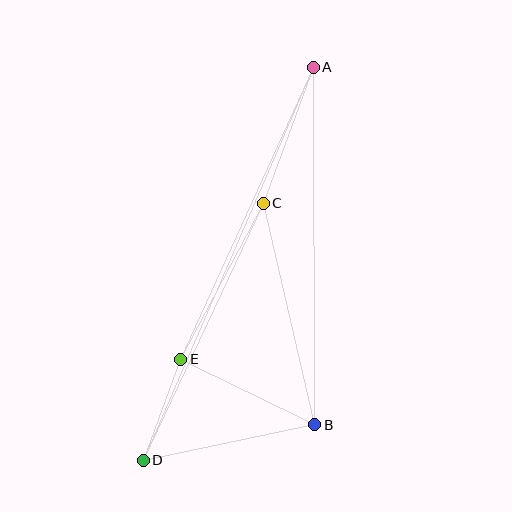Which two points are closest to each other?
Points D and E are closest to each other.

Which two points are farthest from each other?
Points A and D are farthest from each other.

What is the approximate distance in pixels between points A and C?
The distance between A and C is approximately 145 pixels.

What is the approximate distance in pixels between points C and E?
The distance between C and E is approximately 177 pixels.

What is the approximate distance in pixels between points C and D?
The distance between C and D is approximately 284 pixels.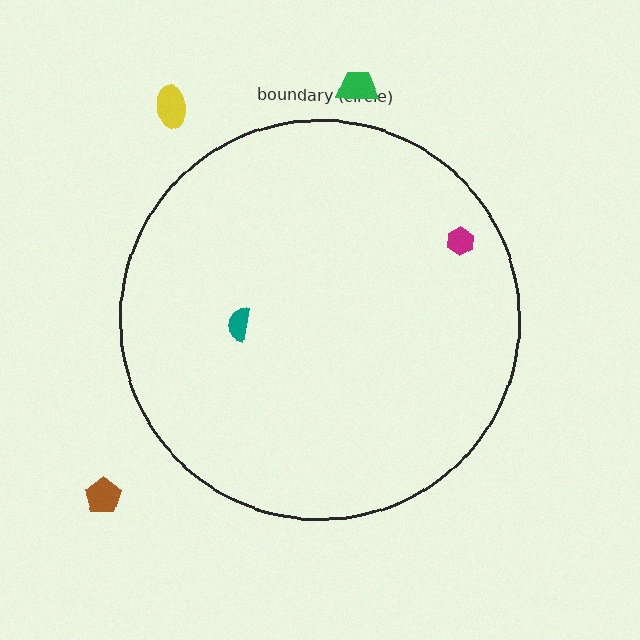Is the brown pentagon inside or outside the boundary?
Outside.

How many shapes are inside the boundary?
2 inside, 3 outside.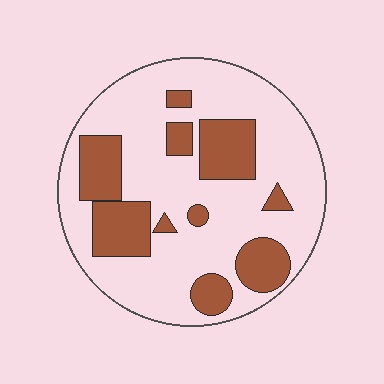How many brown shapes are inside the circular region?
10.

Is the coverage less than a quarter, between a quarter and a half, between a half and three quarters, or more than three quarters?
Between a quarter and a half.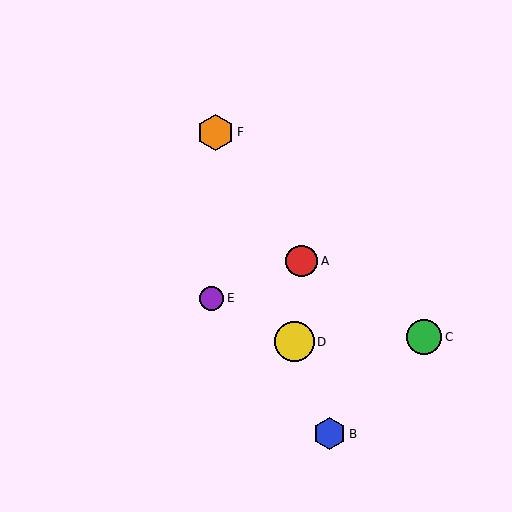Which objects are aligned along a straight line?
Objects B, D, F are aligned along a straight line.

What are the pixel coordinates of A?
Object A is at (302, 261).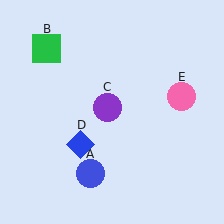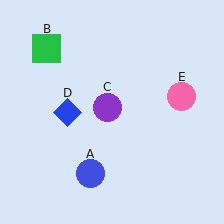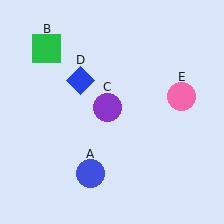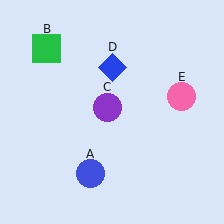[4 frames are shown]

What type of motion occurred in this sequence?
The blue diamond (object D) rotated clockwise around the center of the scene.